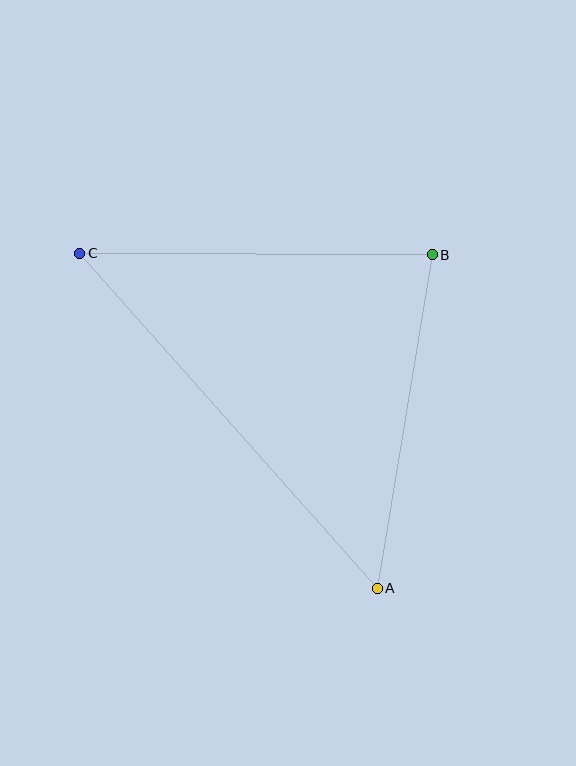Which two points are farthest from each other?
Points A and C are farthest from each other.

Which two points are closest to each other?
Points A and B are closest to each other.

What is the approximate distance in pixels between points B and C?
The distance between B and C is approximately 352 pixels.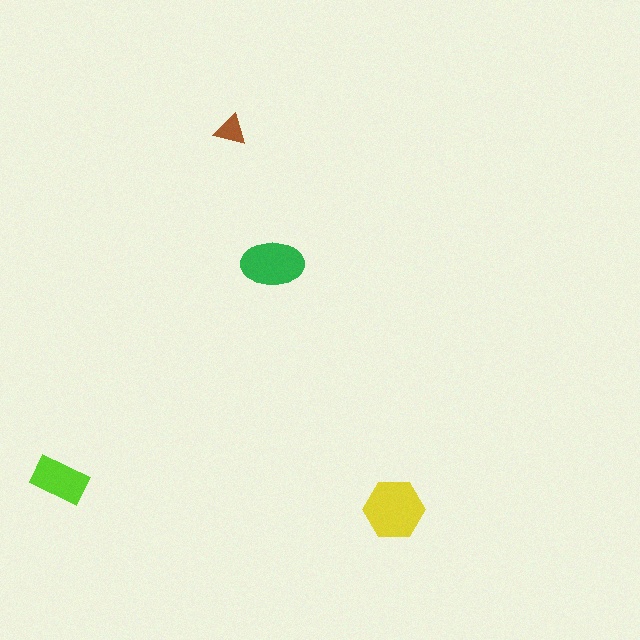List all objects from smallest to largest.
The brown triangle, the lime rectangle, the green ellipse, the yellow hexagon.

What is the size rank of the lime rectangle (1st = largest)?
3rd.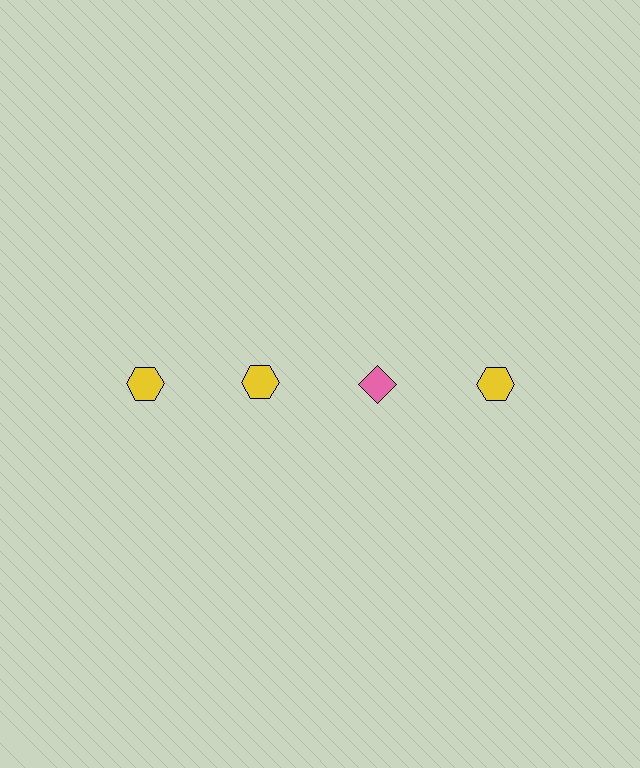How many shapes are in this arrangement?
There are 4 shapes arranged in a grid pattern.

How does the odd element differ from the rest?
It differs in both color (pink instead of yellow) and shape (diamond instead of hexagon).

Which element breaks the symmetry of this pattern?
The pink diamond in the top row, center column breaks the symmetry. All other shapes are yellow hexagons.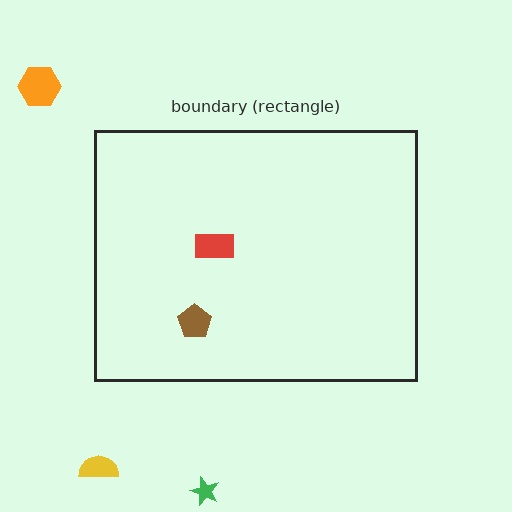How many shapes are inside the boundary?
2 inside, 3 outside.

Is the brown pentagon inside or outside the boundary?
Inside.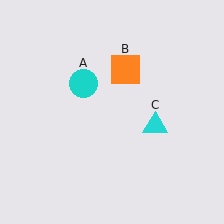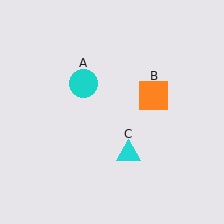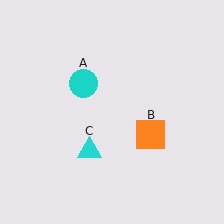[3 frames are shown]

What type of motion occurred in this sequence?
The orange square (object B), cyan triangle (object C) rotated clockwise around the center of the scene.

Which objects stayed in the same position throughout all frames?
Cyan circle (object A) remained stationary.